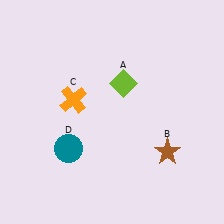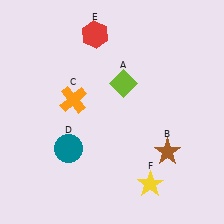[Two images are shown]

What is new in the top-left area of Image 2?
A red hexagon (E) was added in the top-left area of Image 2.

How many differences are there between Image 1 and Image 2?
There are 2 differences between the two images.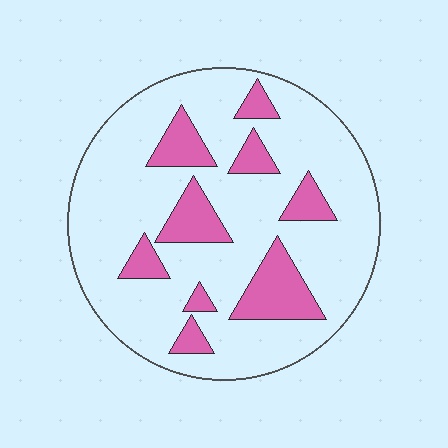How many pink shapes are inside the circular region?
9.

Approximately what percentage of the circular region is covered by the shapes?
Approximately 20%.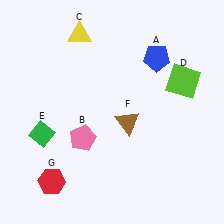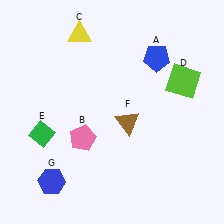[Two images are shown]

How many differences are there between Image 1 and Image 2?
There is 1 difference between the two images.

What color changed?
The hexagon (G) changed from red in Image 1 to blue in Image 2.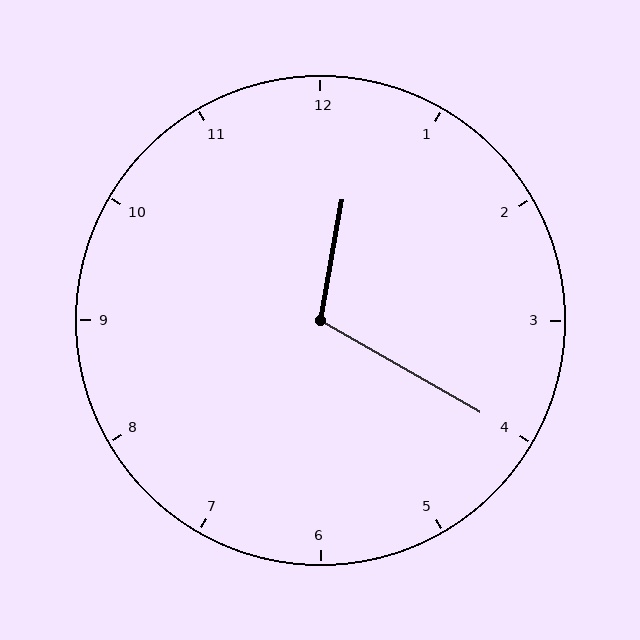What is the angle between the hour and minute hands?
Approximately 110 degrees.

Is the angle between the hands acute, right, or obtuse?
It is obtuse.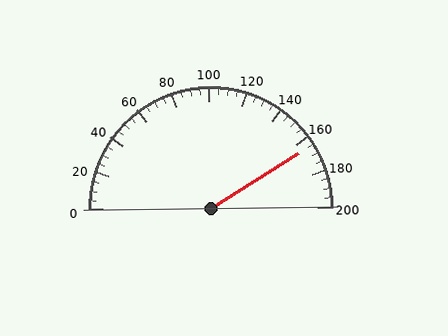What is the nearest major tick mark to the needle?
The nearest major tick mark is 160.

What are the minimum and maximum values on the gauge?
The gauge ranges from 0 to 200.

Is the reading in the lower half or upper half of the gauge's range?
The reading is in the upper half of the range (0 to 200).